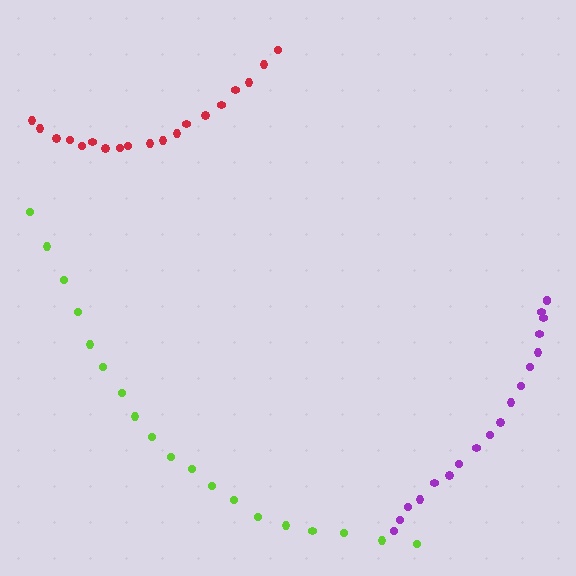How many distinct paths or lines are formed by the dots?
There are 3 distinct paths.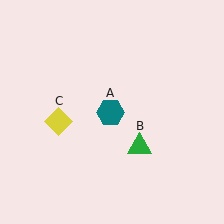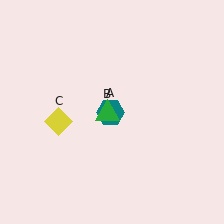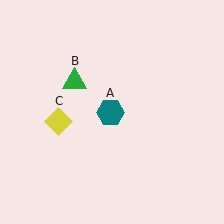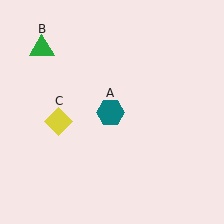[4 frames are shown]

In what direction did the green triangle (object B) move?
The green triangle (object B) moved up and to the left.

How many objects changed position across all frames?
1 object changed position: green triangle (object B).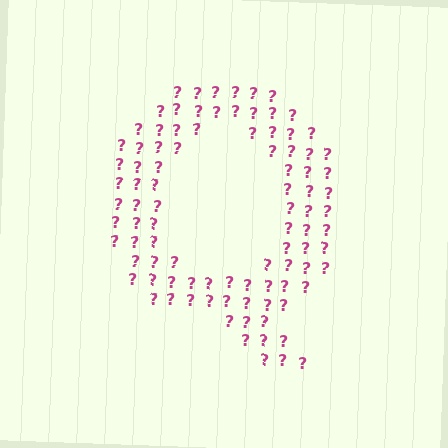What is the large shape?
The large shape is the letter Q.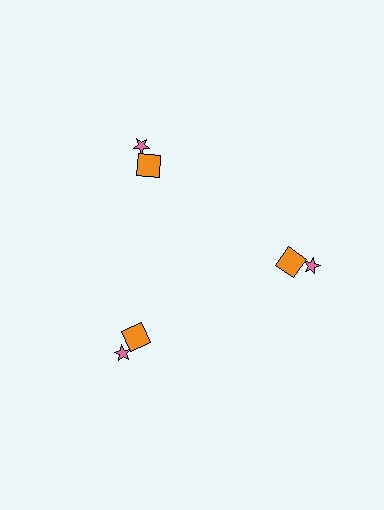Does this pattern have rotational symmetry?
Yes, this pattern has 3-fold rotational symmetry. It looks the same after rotating 120 degrees around the center.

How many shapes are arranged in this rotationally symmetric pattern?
There are 6 shapes, arranged in 3 groups of 2.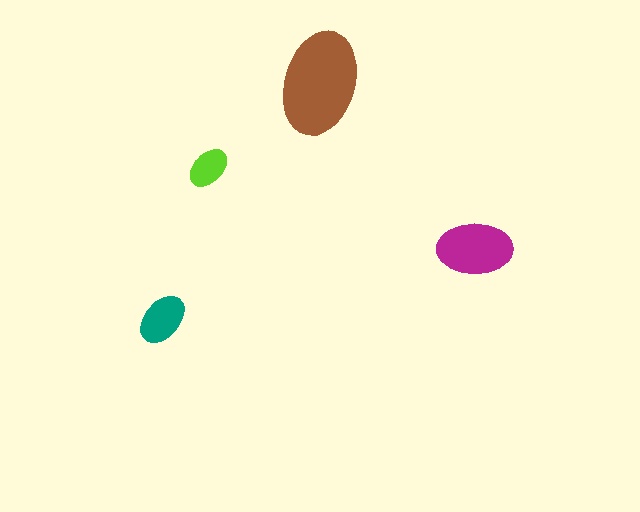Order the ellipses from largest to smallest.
the brown one, the magenta one, the teal one, the lime one.